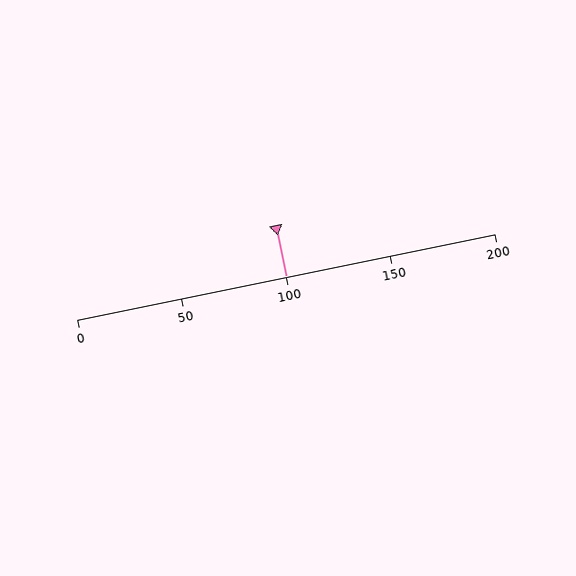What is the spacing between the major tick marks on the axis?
The major ticks are spaced 50 apart.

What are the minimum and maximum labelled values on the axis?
The axis runs from 0 to 200.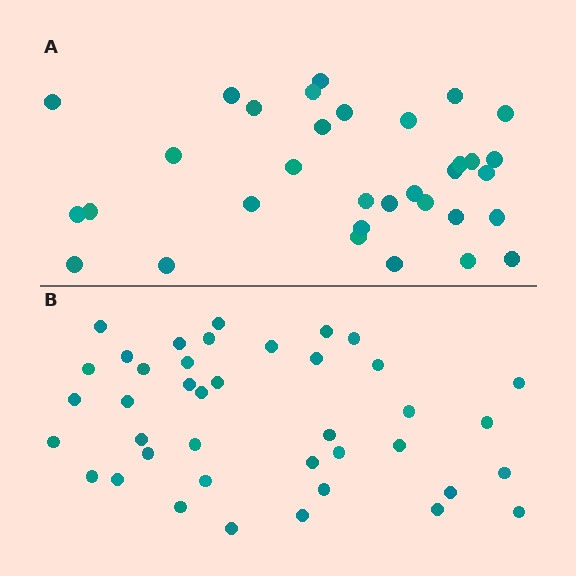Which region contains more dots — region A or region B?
Region B (the bottom region) has more dots.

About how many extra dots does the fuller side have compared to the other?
Region B has roughly 8 or so more dots than region A.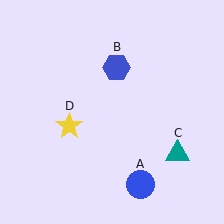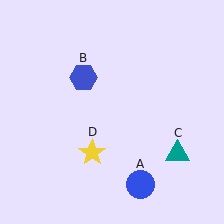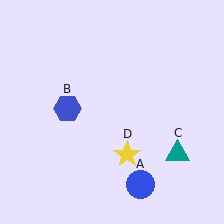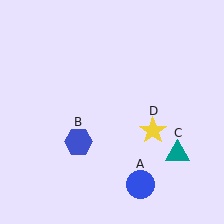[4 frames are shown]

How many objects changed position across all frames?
2 objects changed position: blue hexagon (object B), yellow star (object D).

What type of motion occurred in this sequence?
The blue hexagon (object B), yellow star (object D) rotated counterclockwise around the center of the scene.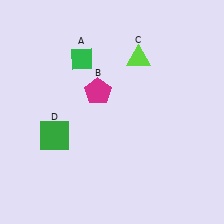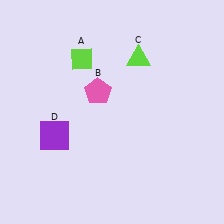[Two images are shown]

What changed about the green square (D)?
In Image 1, D is green. In Image 2, it changed to purple.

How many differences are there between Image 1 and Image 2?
There are 3 differences between the two images.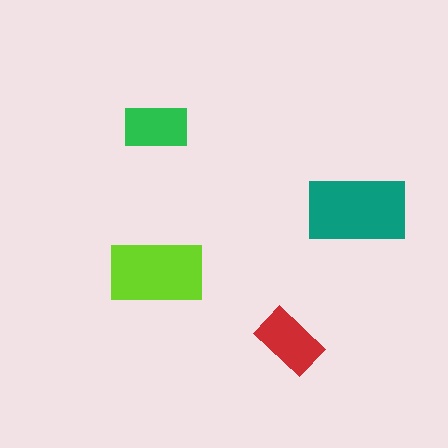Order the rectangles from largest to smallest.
the teal one, the lime one, the red one, the green one.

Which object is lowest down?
The red rectangle is bottommost.